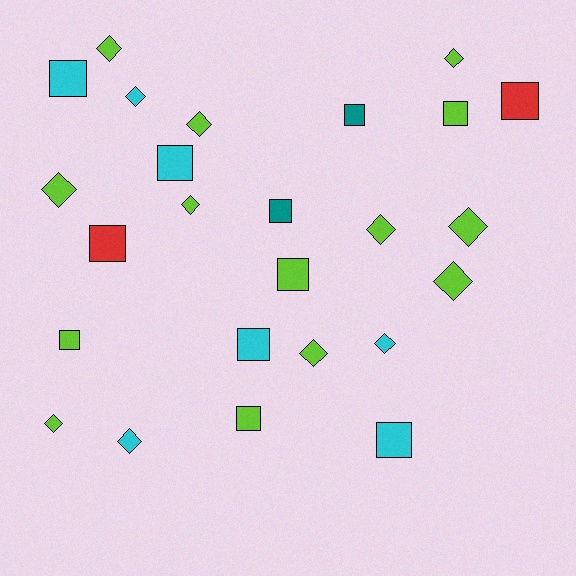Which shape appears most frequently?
Diamond, with 13 objects.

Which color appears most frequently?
Lime, with 14 objects.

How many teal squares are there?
There are 2 teal squares.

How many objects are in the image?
There are 25 objects.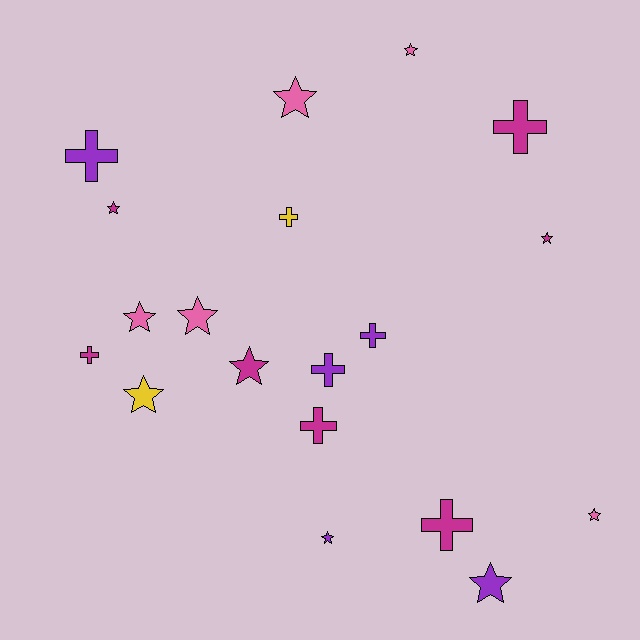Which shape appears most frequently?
Star, with 11 objects.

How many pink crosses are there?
There are no pink crosses.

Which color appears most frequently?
Magenta, with 7 objects.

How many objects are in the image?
There are 19 objects.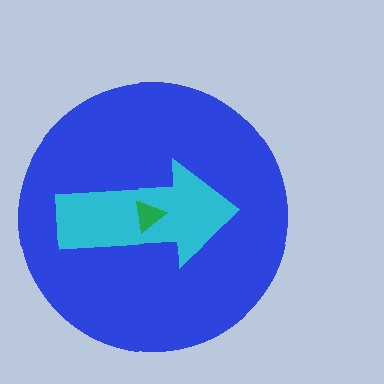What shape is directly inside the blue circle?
The cyan arrow.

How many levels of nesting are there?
3.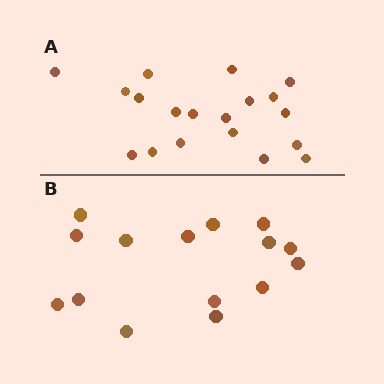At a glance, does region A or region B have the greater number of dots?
Region A (the top region) has more dots.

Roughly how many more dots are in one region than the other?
Region A has about 4 more dots than region B.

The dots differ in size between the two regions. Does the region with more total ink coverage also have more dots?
No. Region B has more total ink coverage because its dots are larger, but region A actually contains more individual dots. Total area can be misleading — the number of items is what matters here.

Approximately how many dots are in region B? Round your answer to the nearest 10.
About 20 dots. (The exact count is 15, which rounds to 20.)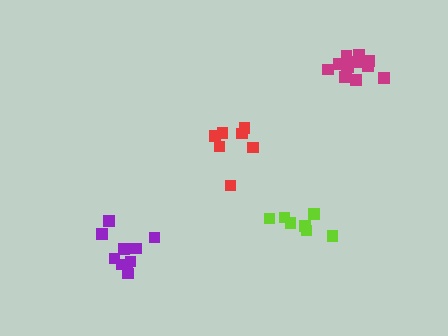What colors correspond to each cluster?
The clusters are colored: red, magenta, lime, purple.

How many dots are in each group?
Group 1: 7 dots, Group 2: 12 dots, Group 3: 7 dots, Group 4: 10 dots (36 total).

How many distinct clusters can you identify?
There are 4 distinct clusters.